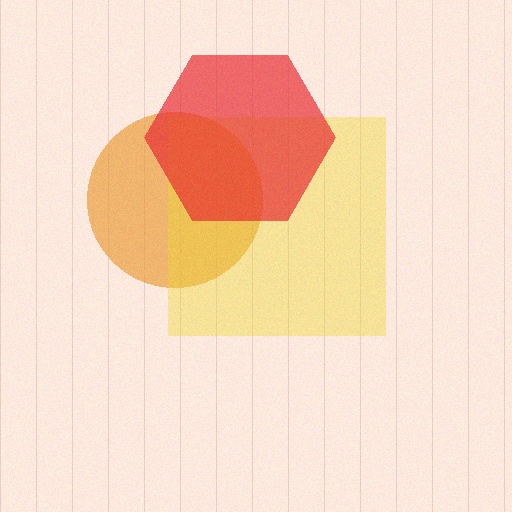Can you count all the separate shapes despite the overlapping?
Yes, there are 3 separate shapes.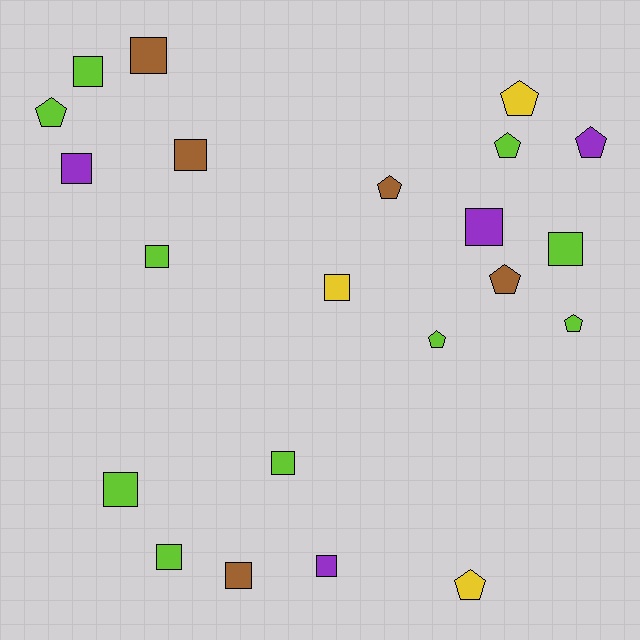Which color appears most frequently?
Lime, with 10 objects.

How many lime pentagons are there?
There are 4 lime pentagons.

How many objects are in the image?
There are 22 objects.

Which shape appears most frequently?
Square, with 13 objects.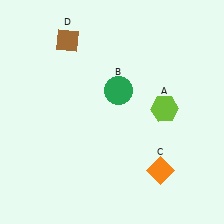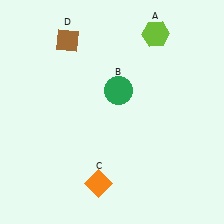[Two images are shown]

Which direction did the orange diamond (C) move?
The orange diamond (C) moved left.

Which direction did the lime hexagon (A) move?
The lime hexagon (A) moved up.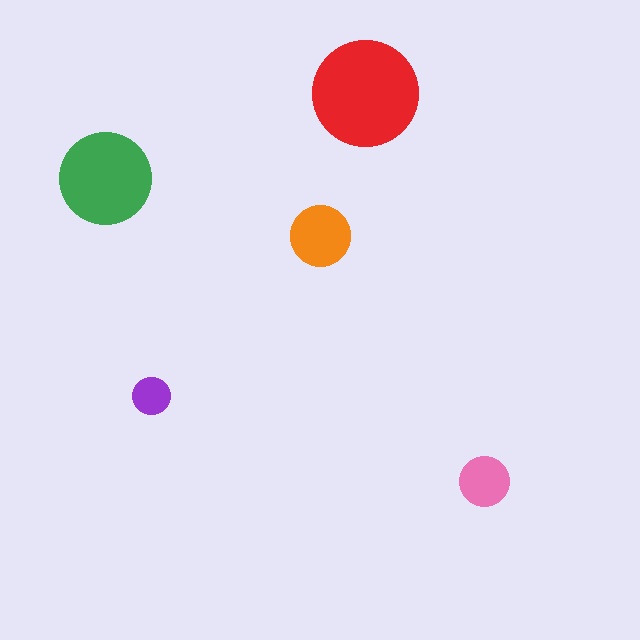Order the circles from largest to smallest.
the red one, the green one, the orange one, the pink one, the purple one.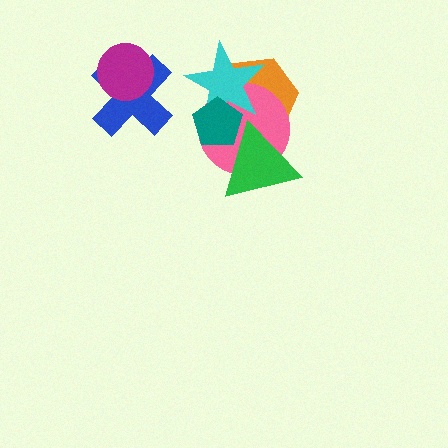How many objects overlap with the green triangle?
3 objects overlap with the green triangle.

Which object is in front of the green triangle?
The teal pentagon is in front of the green triangle.